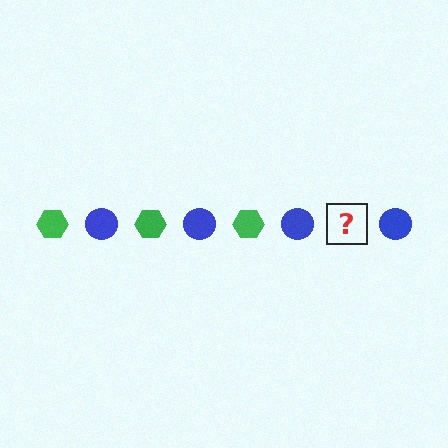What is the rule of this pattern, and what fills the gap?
The rule is that the pattern alternates between green hexagon and blue circle. The gap should be filled with a green hexagon.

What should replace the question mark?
The question mark should be replaced with a green hexagon.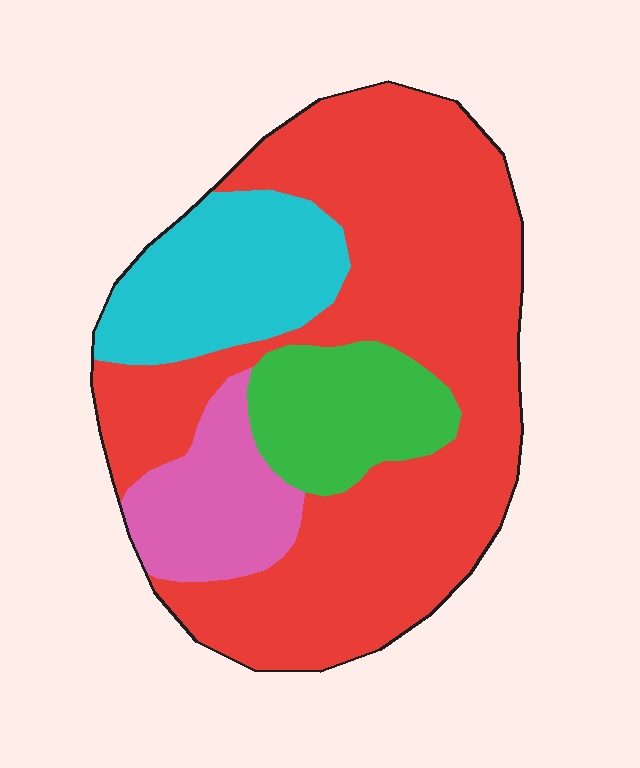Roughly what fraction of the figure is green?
Green takes up about one eighth (1/8) of the figure.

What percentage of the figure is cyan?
Cyan takes up less than a quarter of the figure.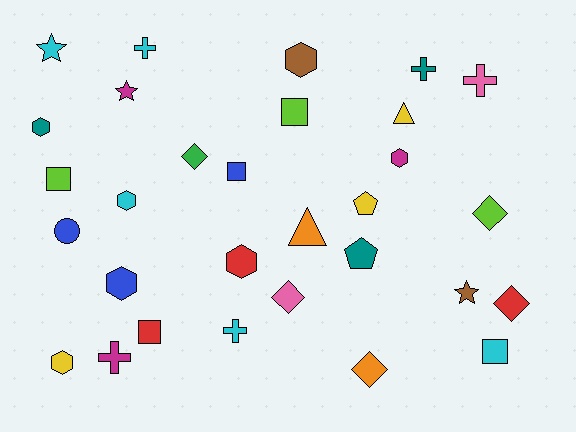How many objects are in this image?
There are 30 objects.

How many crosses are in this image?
There are 5 crosses.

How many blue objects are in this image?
There are 3 blue objects.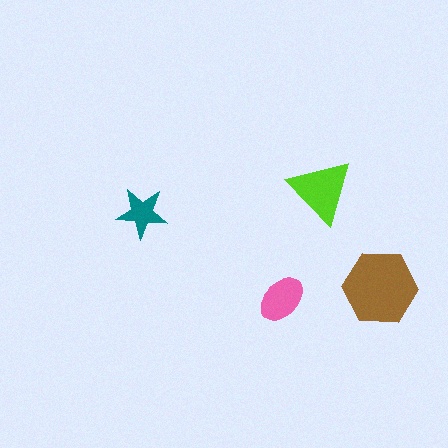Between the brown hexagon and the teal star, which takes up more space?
The brown hexagon.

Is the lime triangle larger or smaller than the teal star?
Larger.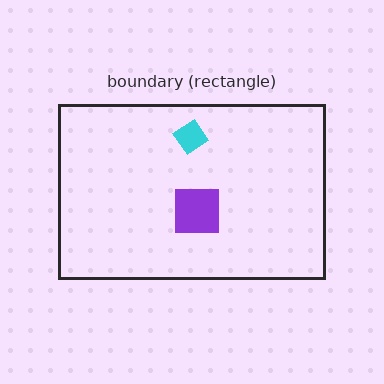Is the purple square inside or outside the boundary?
Inside.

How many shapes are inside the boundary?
2 inside, 0 outside.